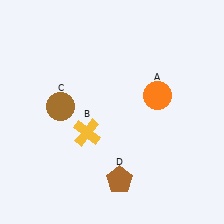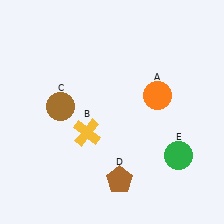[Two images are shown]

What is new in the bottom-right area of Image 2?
A green circle (E) was added in the bottom-right area of Image 2.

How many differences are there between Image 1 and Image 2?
There is 1 difference between the two images.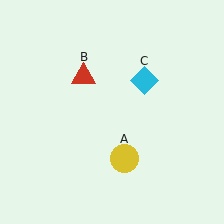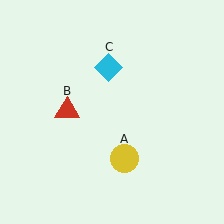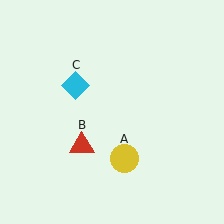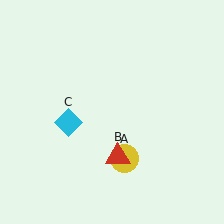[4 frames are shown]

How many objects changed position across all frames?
2 objects changed position: red triangle (object B), cyan diamond (object C).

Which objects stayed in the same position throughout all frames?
Yellow circle (object A) remained stationary.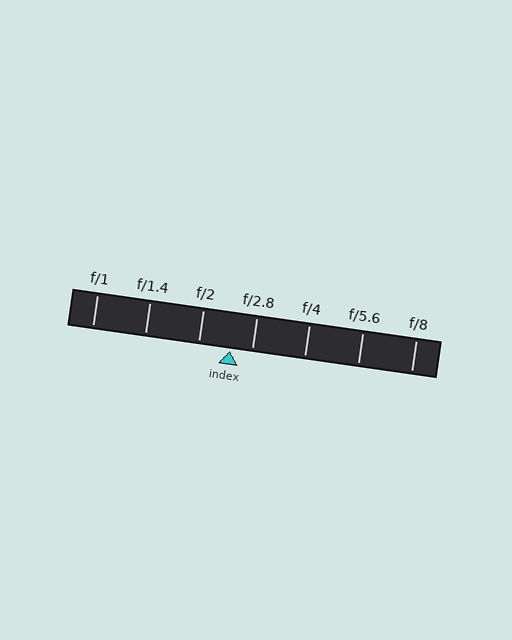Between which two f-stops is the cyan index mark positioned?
The index mark is between f/2 and f/2.8.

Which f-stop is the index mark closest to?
The index mark is closest to f/2.8.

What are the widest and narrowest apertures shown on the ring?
The widest aperture shown is f/1 and the narrowest is f/8.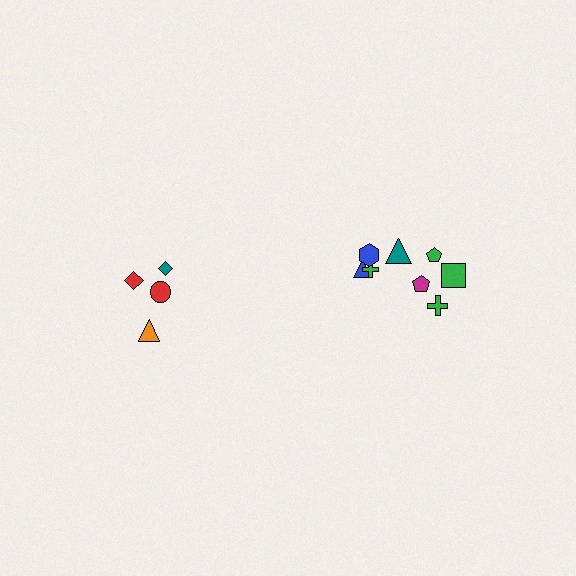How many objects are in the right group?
There are 8 objects.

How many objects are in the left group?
There are 4 objects.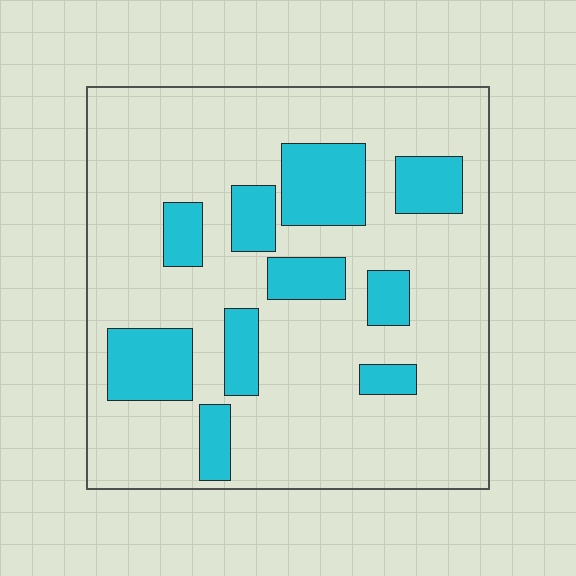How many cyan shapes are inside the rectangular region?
10.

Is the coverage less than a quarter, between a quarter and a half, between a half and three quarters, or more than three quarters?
Less than a quarter.